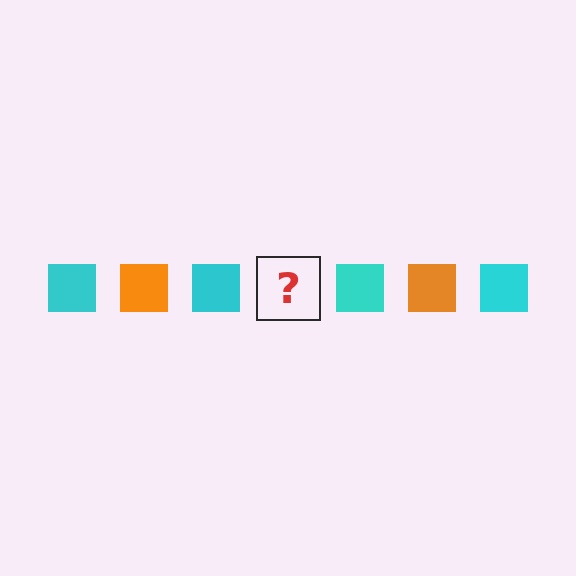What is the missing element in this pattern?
The missing element is an orange square.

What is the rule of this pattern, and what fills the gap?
The rule is that the pattern cycles through cyan, orange squares. The gap should be filled with an orange square.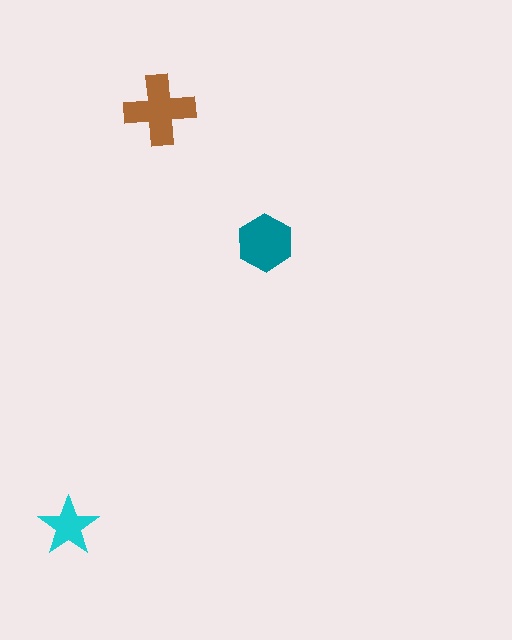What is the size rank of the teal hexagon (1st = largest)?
2nd.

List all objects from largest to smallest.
The brown cross, the teal hexagon, the cyan star.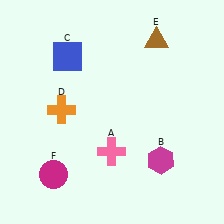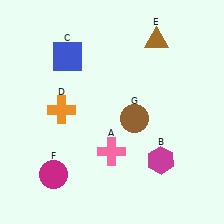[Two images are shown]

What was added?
A brown circle (G) was added in Image 2.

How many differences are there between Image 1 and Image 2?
There is 1 difference between the two images.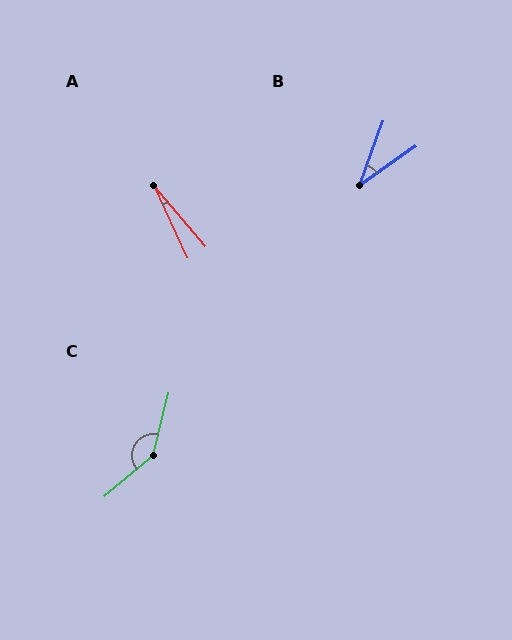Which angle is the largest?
C, at approximately 144 degrees.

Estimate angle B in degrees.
Approximately 35 degrees.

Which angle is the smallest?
A, at approximately 15 degrees.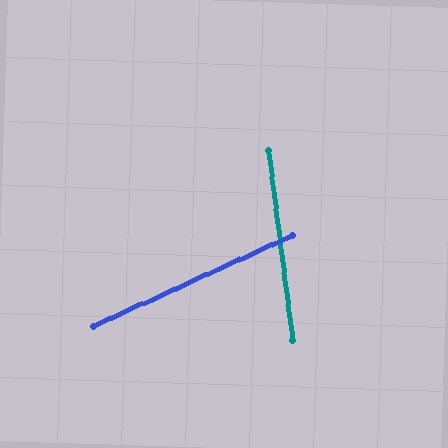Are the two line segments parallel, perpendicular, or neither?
Neither parallel nor perpendicular — they differ by about 73°.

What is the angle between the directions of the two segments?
Approximately 73 degrees.